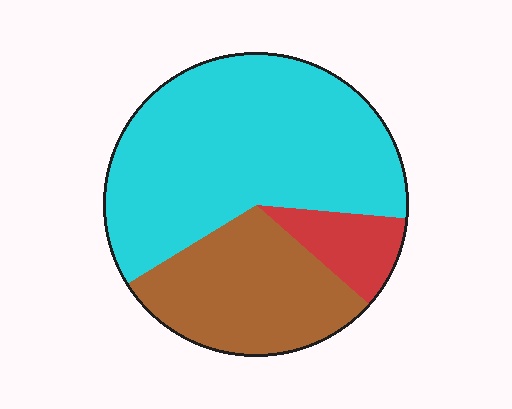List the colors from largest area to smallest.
From largest to smallest: cyan, brown, red.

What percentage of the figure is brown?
Brown takes up between a quarter and a half of the figure.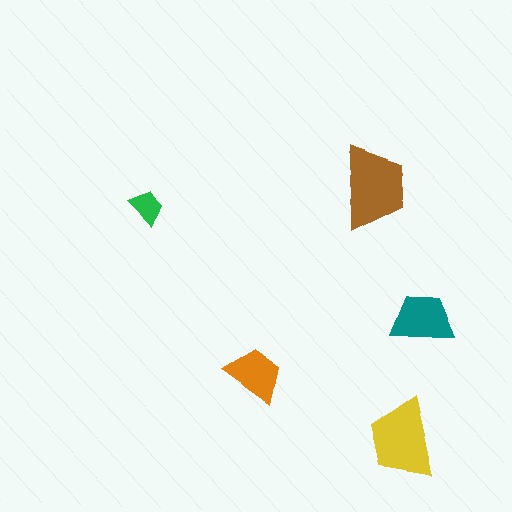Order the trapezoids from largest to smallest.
the brown one, the yellow one, the teal one, the orange one, the green one.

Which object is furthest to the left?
The green trapezoid is leftmost.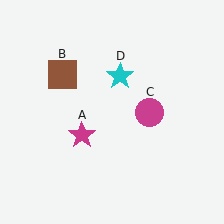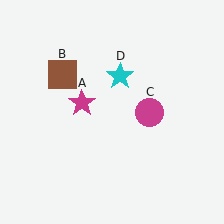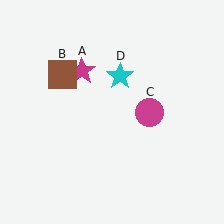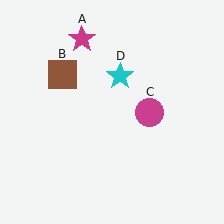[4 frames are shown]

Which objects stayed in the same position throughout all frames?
Brown square (object B) and magenta circle (object C) and cyan star (object D) remained stationary.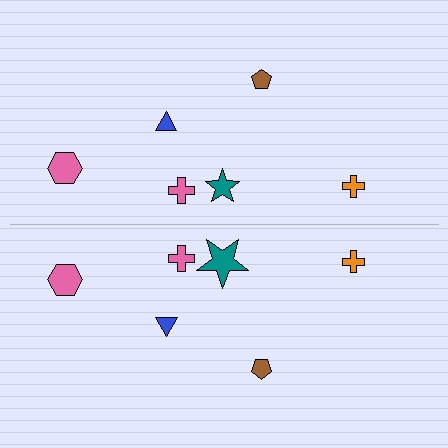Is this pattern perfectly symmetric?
No, the pattern is not perfectly symmetric. The teal star on the bottom side has a different size than its mirror counterpart.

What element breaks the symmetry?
The teal star on the bottom side has a different size than its mirror counterpart.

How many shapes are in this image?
There are 12 shapes in this image.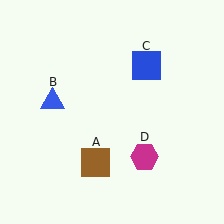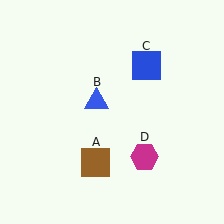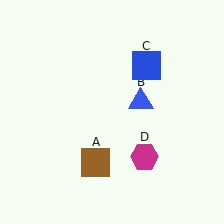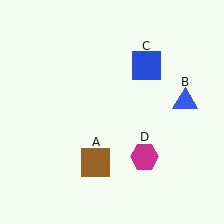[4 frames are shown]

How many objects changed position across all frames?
1 object changed position: blue triangle (object B).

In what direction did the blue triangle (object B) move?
The blue triangle (object B) moved right.